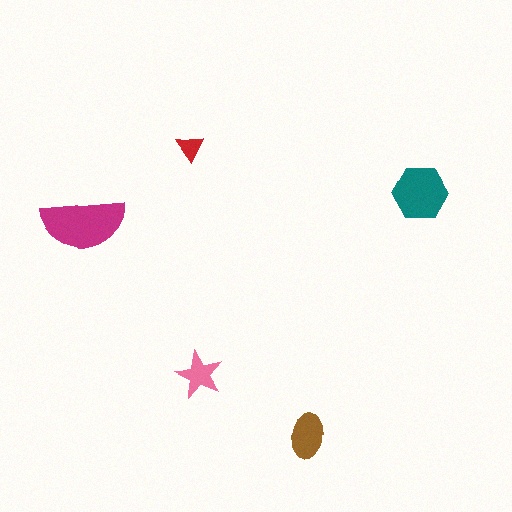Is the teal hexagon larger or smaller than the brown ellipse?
Larger.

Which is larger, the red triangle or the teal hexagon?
The teal hexagon.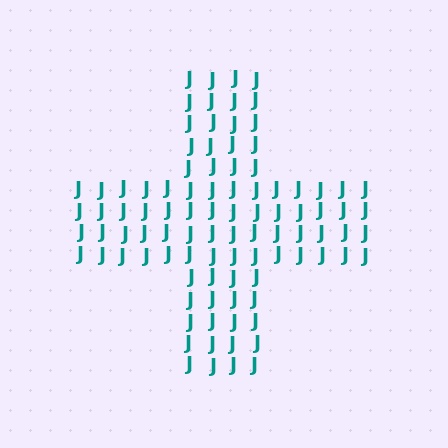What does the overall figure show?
The overall figure shows a cross.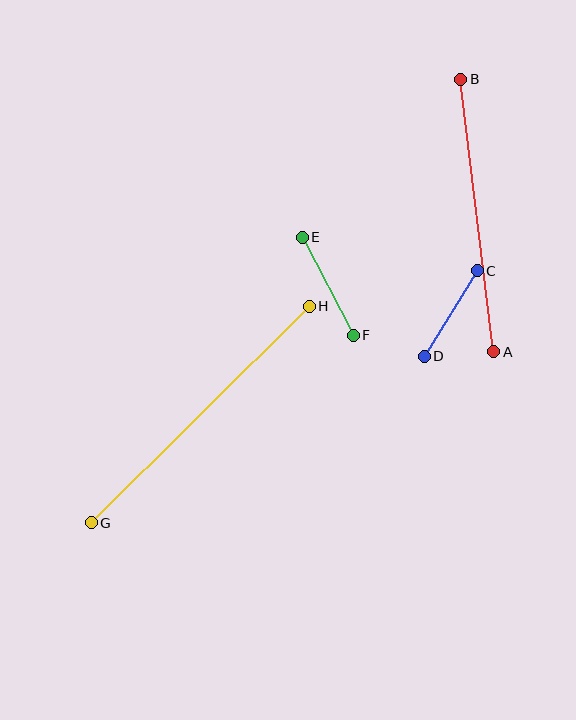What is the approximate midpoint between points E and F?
The midpoint is at approximately (328, 286) pixels.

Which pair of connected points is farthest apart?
Points G and H are farthest apart.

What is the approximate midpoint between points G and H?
The midpoint is at approximately (200, 415) pixels.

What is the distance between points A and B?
The distance is approximately 274 pixels.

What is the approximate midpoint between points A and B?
The midpoint is at approximately (477, 216) pixels.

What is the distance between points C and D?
The distance is approximately 101 pixels.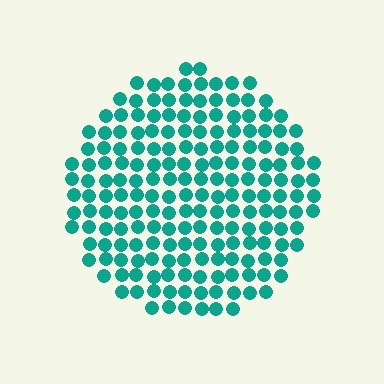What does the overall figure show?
The overall figure shows a circle.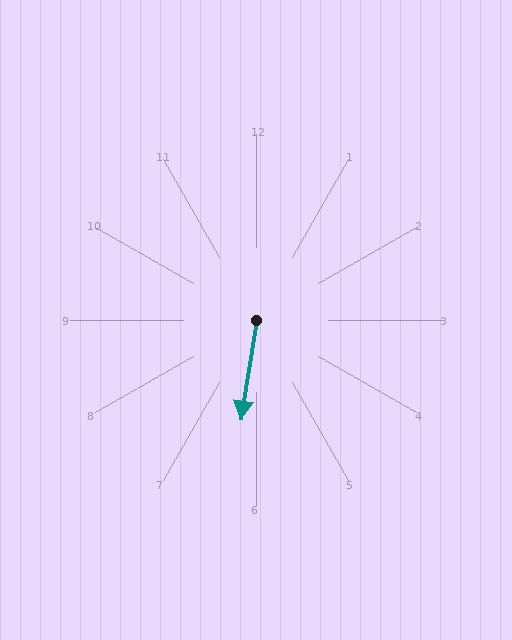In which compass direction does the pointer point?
South.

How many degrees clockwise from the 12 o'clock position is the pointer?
Approximately 189 degrees.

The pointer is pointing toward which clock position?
Roughly 6 o'clock.